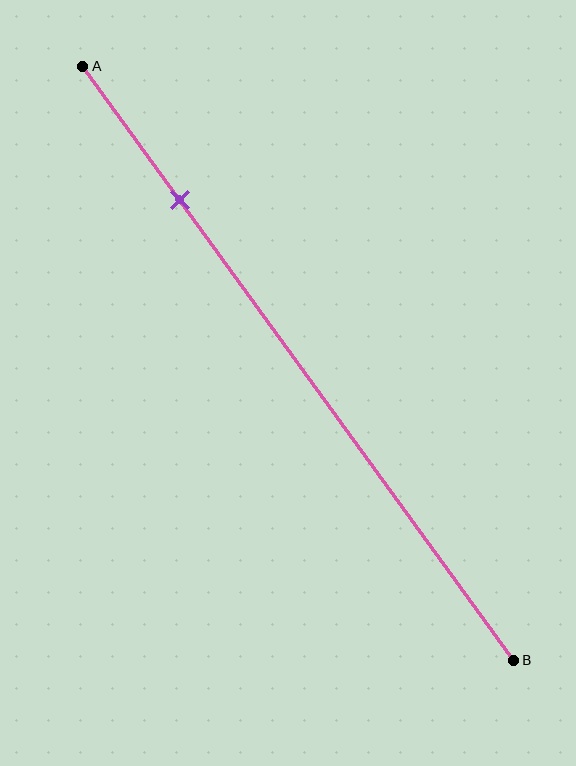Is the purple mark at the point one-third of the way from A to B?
No, the mark is at about 25% from A, not at the 33% one-third point.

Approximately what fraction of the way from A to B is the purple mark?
The purple mark is approximately 25% of the way from A to B.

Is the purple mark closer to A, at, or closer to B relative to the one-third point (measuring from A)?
The purple mark is closer to point A than the one-third point of segment AB.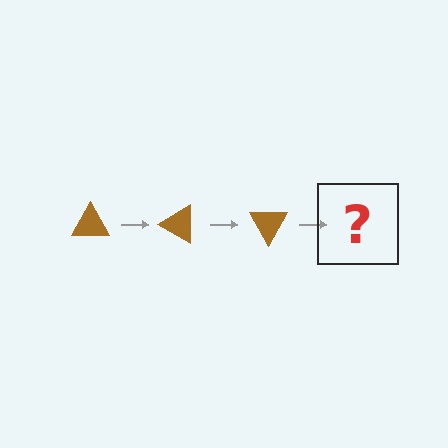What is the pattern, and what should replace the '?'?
The pattern is that the triangle rotates 30 degrees each step. The '?' should be a brown triangle rotated 90 degrees.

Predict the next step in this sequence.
The next step is a brown triangle rotated 90 degrees.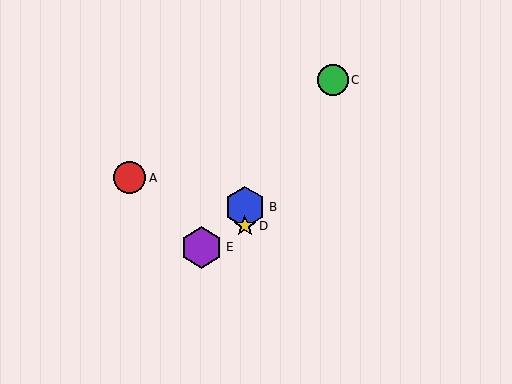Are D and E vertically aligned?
No, D is at x≈245 and E is at x≈202.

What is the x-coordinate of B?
Object B is at x≈245.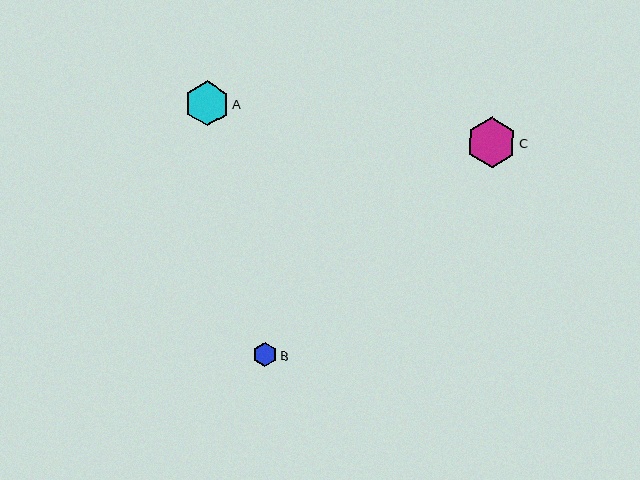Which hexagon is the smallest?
Hexagon B is the smallest with a size of approximately 24 pixels.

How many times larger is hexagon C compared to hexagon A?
Hexagon C is approximately 1.1 times the size of hexagon A.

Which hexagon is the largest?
Hexagon C is the largest with a size of approximately 51 pixels.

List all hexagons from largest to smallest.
From largest to smallest: C, A, B.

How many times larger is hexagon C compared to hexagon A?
Hexagon C is approximately 1.1 times the size of hexagon A.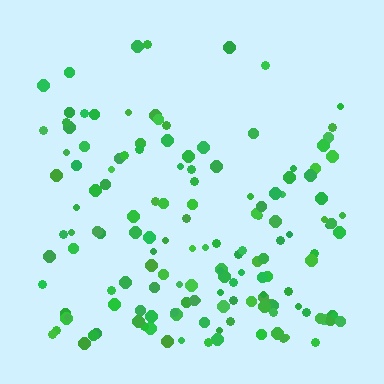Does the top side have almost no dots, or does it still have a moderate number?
Still a moderate number, just noticeably fewer than the bottom.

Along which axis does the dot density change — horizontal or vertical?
Vertical.